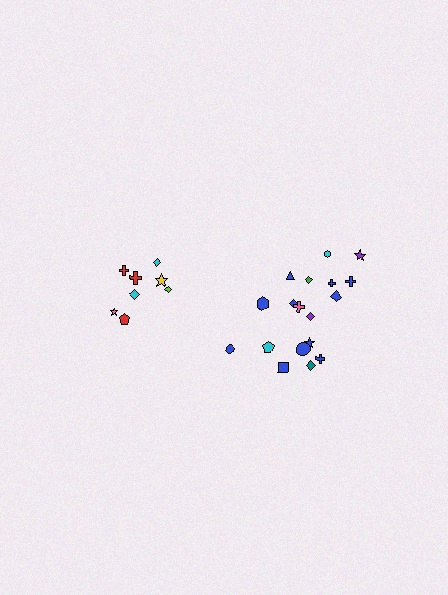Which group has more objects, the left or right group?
The right group.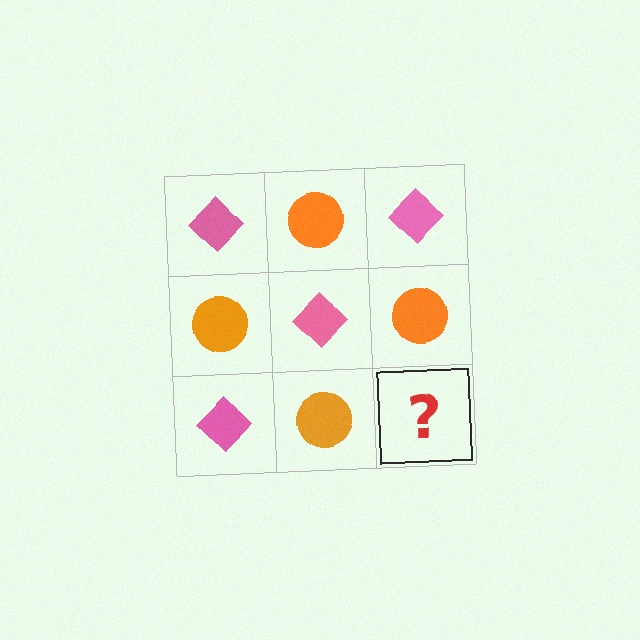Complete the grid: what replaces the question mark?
The question mark should be replaced with a pink diamond.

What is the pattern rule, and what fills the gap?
The rule is that it alternates pink diamond and orange circle in a checkerboard pattern. The gap should be filled with a pink diamond.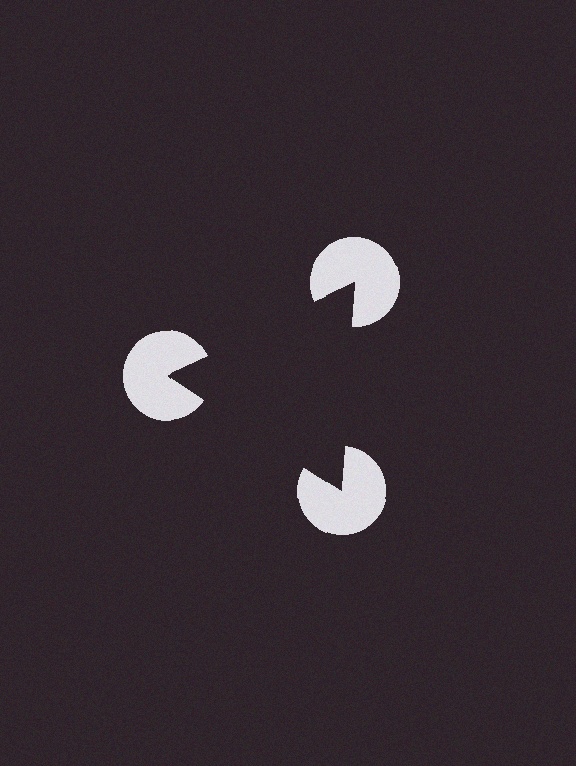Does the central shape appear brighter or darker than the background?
It typically appears slightly darker than the background, even though no actual brightness change is drawn.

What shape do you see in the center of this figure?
An illusory triangle — its edges are inferred from the aligned wedge cuts in the pac-man discs, not physically drawn.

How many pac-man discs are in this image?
There are 3 — one at each vertex of the illusory triangle.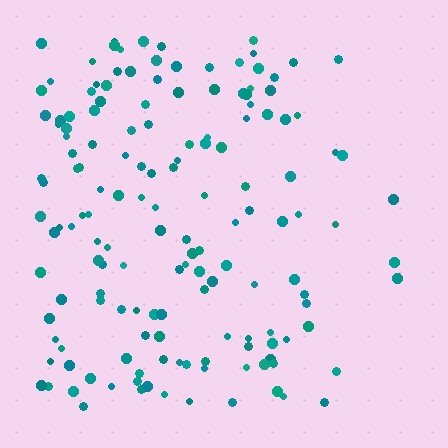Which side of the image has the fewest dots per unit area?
The right.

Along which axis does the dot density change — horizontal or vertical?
Horizontal.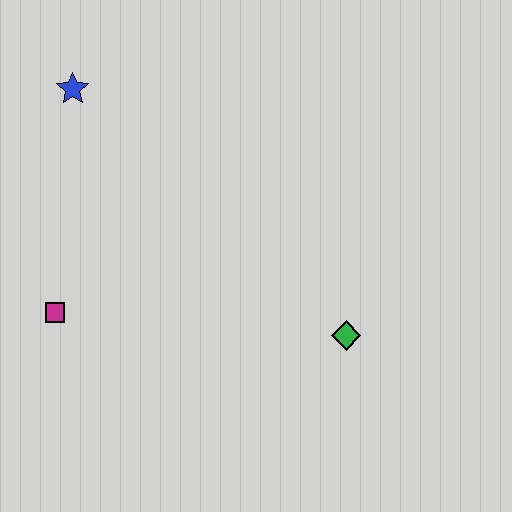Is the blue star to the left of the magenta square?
No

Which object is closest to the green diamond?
The magenta square is closest to the green diamond.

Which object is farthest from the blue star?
The green diamond is farthest from the blue star.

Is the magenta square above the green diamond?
Yes